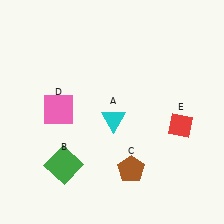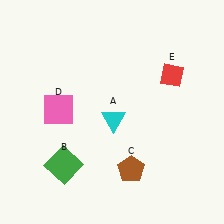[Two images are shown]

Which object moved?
The red diamond (E) moved up.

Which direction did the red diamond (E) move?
The red diamond (E) moved up.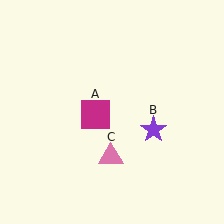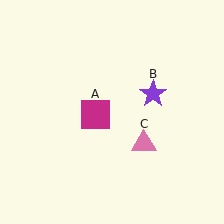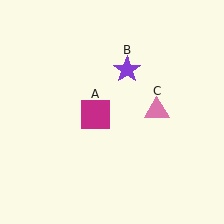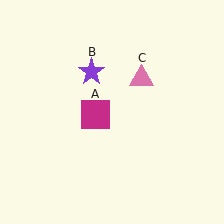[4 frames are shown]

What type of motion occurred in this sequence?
The purple star (object B), pink triangle (object C) rotated counterclockwise around the center of the scene.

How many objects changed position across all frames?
2 objects changed position: purple star (object B), pink triangle (object C).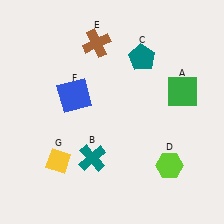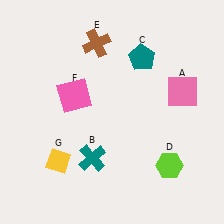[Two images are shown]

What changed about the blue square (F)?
In Image 1, F is blue. In Image 2, it changed to pink.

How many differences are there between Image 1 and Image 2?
There are 2 differences between the two images.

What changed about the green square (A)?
In Image 1, A is green. In Image 2, it changed to pink.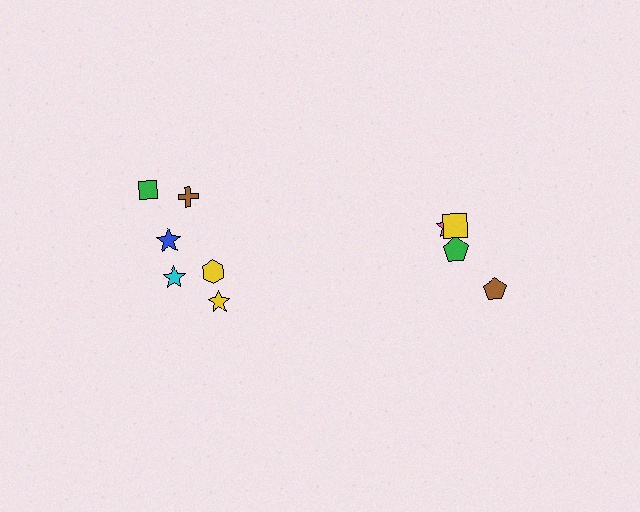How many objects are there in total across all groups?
There are 10 objects.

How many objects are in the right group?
There are 4 objects.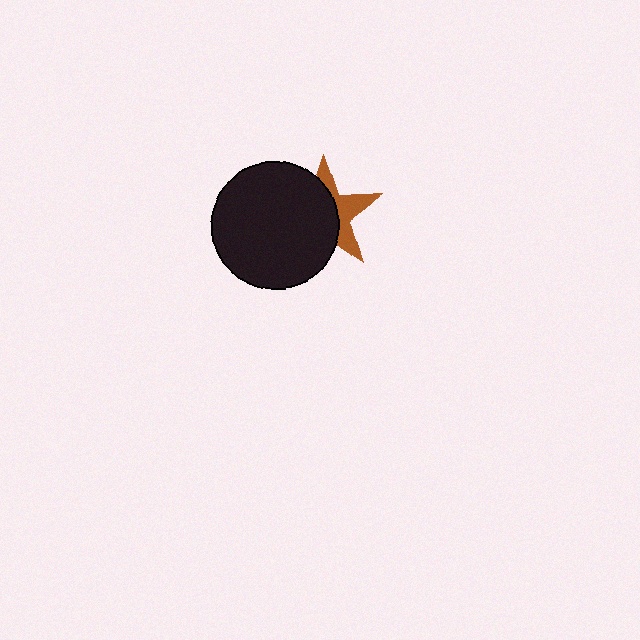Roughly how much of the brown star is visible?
A small part of it is visible (roughly 39%).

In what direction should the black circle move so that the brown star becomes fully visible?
The black circle should move left. That is the shortest direction to clear the overlap and leave the brown star fully visible.